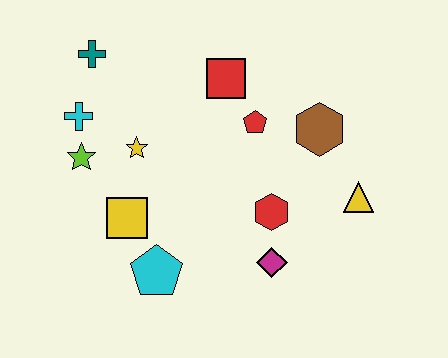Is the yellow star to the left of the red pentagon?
Yes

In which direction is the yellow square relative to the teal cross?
The yellow square is below the teal cross.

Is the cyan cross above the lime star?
Yes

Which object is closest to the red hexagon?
The magenta diamond is closest to the red hexagon.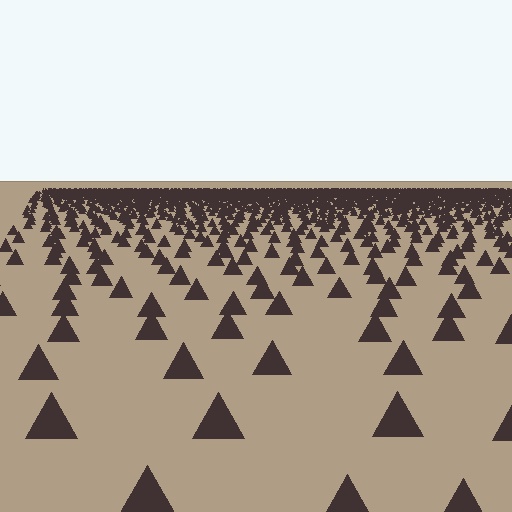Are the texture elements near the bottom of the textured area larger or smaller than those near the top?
Larger. Near the bottom, elements are closer to the viewer and appear at a bigger on-screen size.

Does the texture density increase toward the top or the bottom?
Density increases toward the top.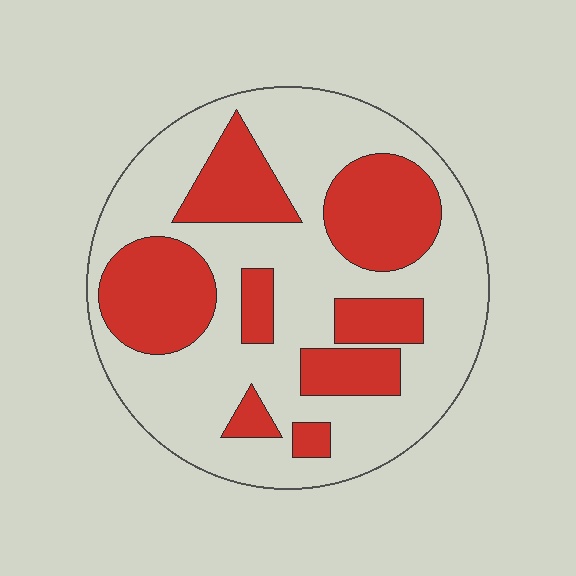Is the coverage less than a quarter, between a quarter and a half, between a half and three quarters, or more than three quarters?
Between a quarter and a half.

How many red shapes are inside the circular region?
8.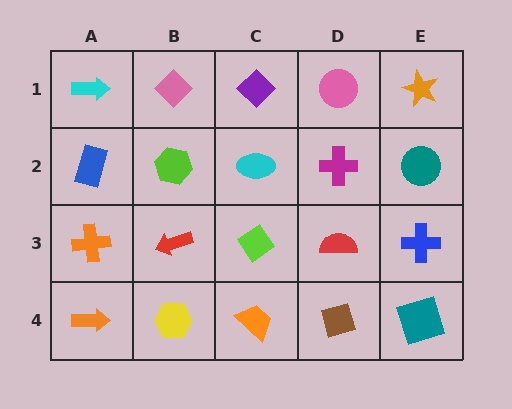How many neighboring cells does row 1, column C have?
3.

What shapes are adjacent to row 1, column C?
A cyan ellipse (row 2, column C), a pink diamond (row 1, column B), a pink circle (row 1, column D).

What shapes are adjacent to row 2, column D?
A pink circle (row 1, column D), a red semicircle (row 3, column D), a cyan ellipse (row 2, column C), a teal circle (row 2, column E).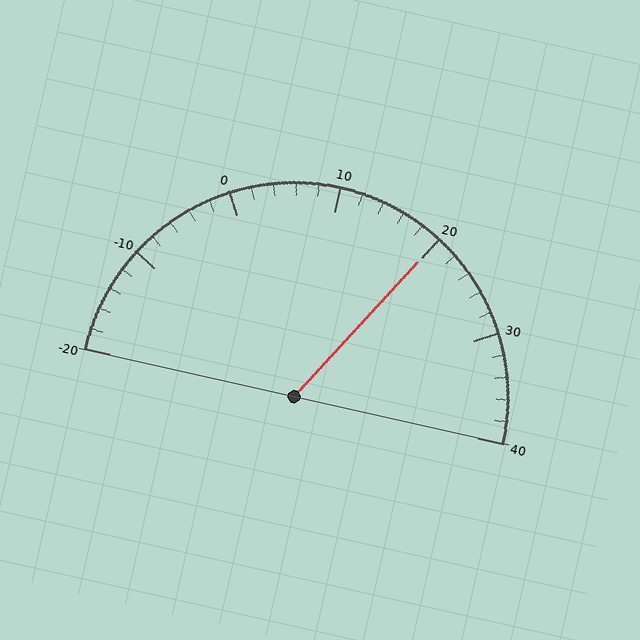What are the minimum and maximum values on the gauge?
The gauge ranges from -20 to 40.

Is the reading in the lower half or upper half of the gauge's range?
The reading is in the upper half of the range (-20 to 40).